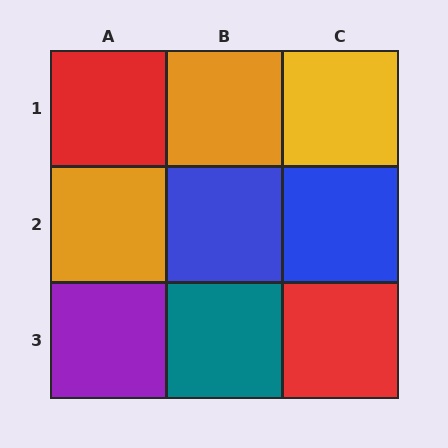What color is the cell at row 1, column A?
Red.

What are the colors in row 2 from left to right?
Orange, blue, blue.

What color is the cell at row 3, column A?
Purple.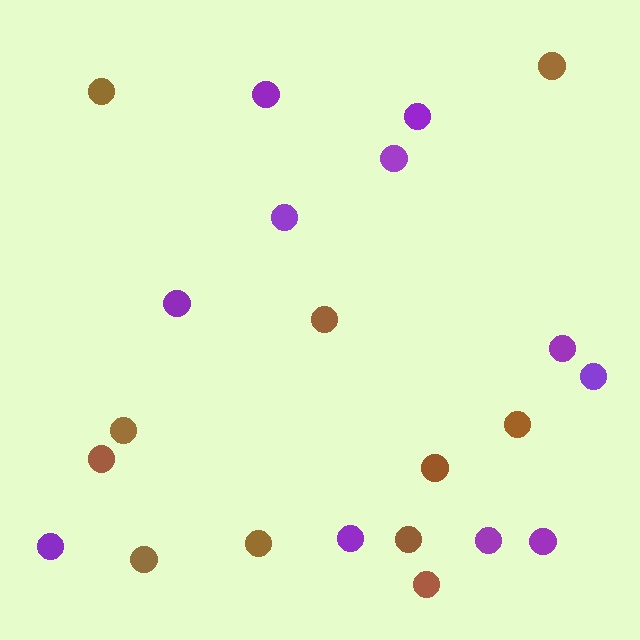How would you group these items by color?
There are 2 groups: one group of brown circles (11) and one group of purple circles (11).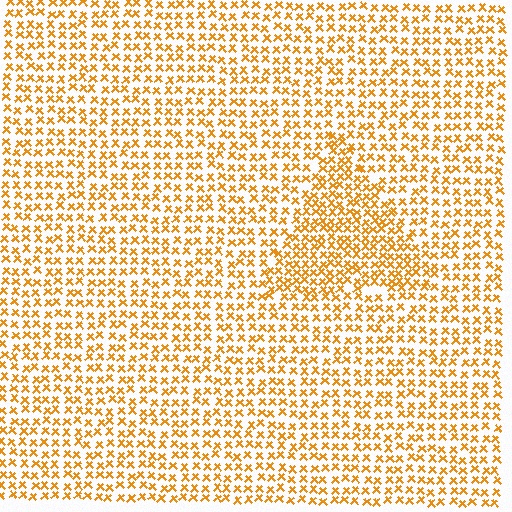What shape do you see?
I see a triangle.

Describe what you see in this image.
The image contains small orange elements arranged at two different densities. A triangle-shaped region is visible where the elements are more densely packed than the surrounding area.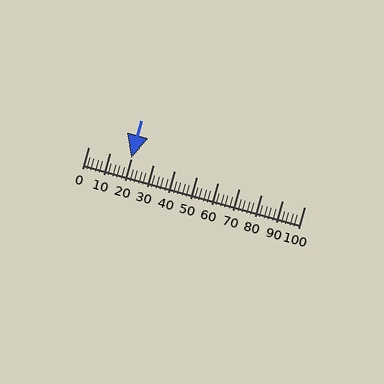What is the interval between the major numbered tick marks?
The major tick marks are spaced 10 units apart.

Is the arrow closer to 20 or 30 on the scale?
The arrow is closer to 20.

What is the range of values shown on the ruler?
The ruler shows values from 0 to 100.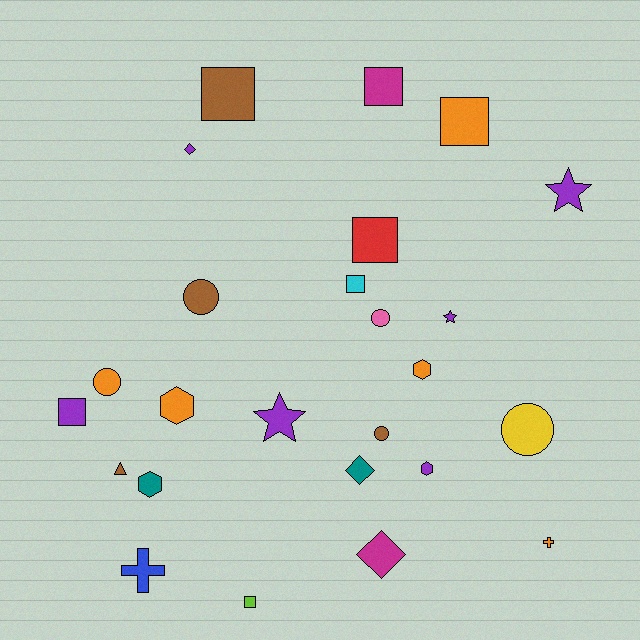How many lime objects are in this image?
There is 1 lime object.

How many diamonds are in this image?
There are 3 diamonds.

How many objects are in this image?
There are 25 objects.